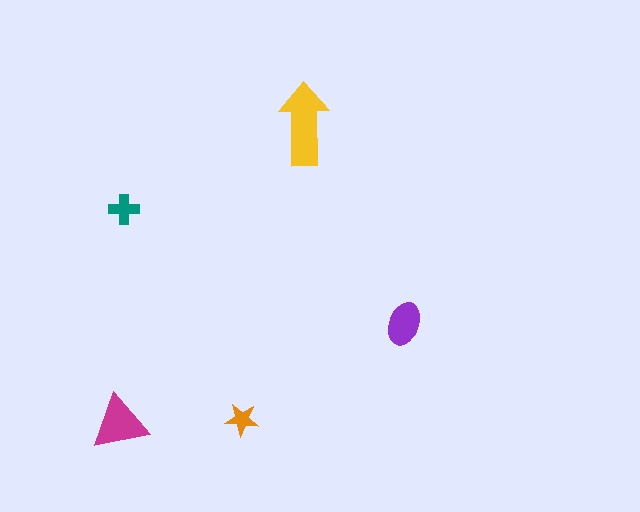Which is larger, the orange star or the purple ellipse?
The purple ellipse.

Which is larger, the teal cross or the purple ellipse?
The purple ellipse.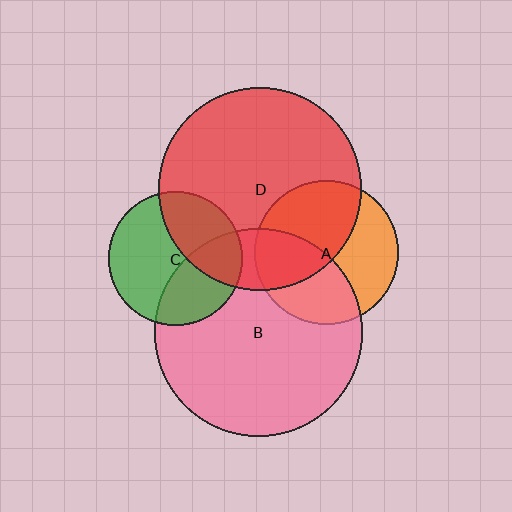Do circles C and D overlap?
Yes.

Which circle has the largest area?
Circle B (pink).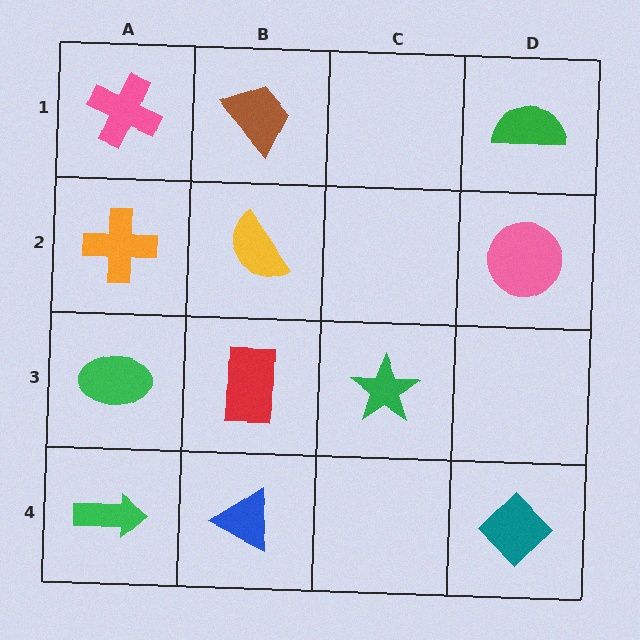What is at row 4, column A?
A green arrow.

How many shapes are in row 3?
3 shapes.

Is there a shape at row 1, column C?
No, that cell is empty.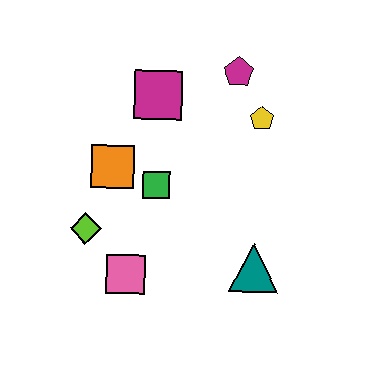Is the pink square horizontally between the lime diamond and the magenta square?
Yes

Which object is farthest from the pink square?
The magenta pentagon is farthest from the pink square.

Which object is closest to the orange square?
The green square is closest to the orange square.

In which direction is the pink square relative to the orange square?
The pink square is below the orange square.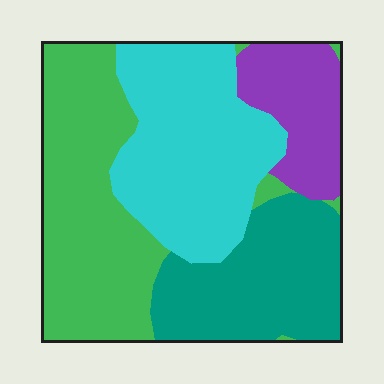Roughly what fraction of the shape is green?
Green covers about 35% of the shape.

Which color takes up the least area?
Purple, at roughly 15%.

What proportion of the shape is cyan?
Cyan covers around 30% of the shape.